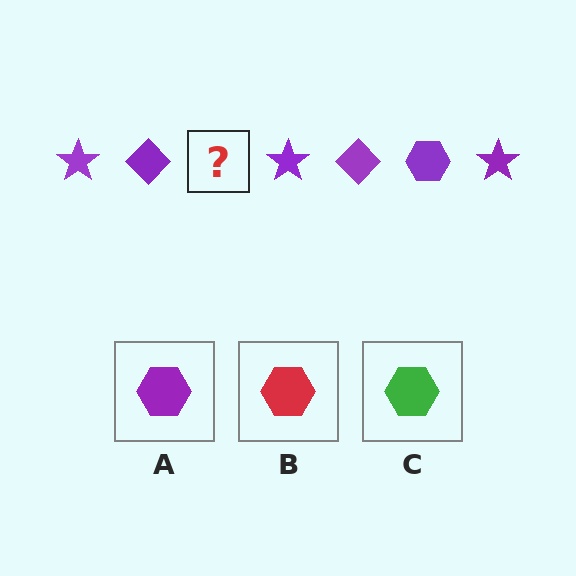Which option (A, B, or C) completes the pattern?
A.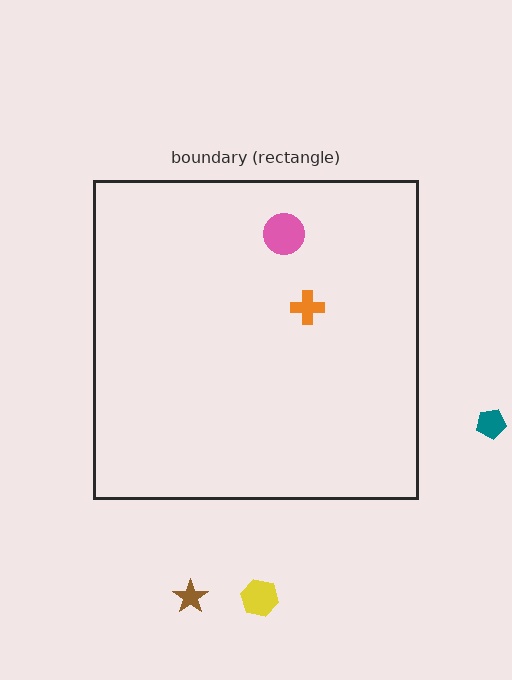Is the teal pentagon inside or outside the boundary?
Outside.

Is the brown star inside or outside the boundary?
Outside.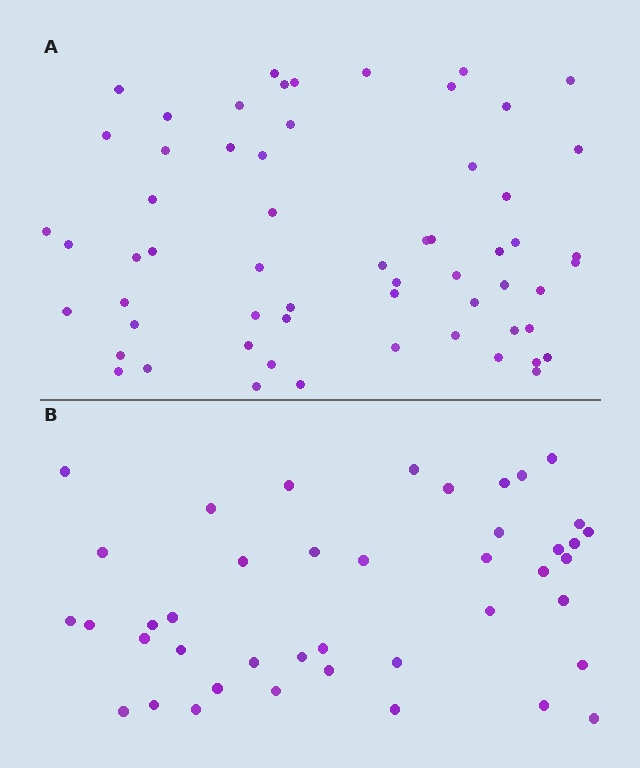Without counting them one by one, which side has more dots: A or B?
Region A (the top region) has more dots.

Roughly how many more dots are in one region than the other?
Region A has approximately 20 more dots than region B.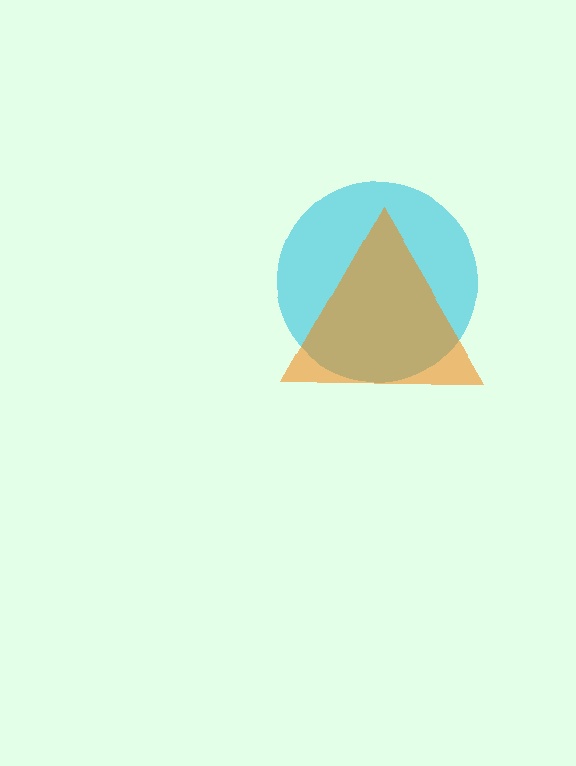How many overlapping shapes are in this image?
There are 2 overlapping shapes in the image.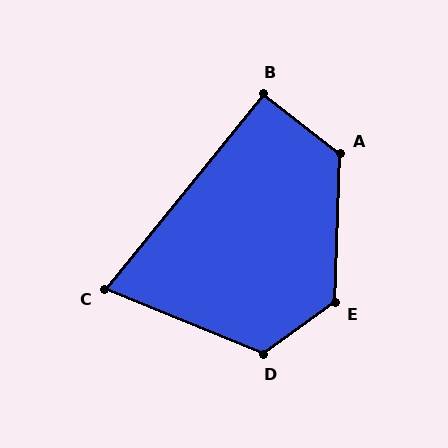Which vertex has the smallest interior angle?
C, at approximately 73 degrees.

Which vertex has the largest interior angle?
E, at approximately 128 degrees.